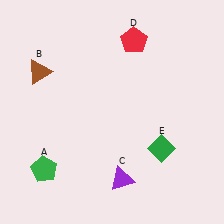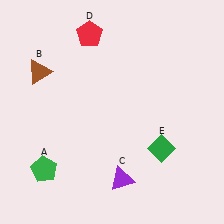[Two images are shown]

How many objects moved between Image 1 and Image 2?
1 object moved between the two images.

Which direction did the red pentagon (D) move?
The red pentagon (D) moved left.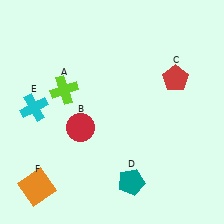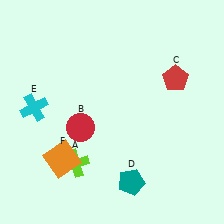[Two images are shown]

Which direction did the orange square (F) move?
The orange square (F) moved up.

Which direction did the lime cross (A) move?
The lime cross (A) moved down.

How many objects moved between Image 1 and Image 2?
2 objects moved between the two images.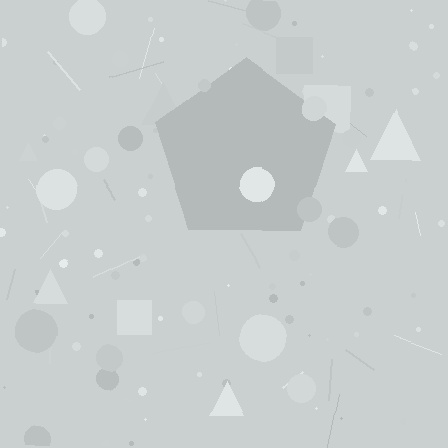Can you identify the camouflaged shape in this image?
The camouflaged shape is a pentagon.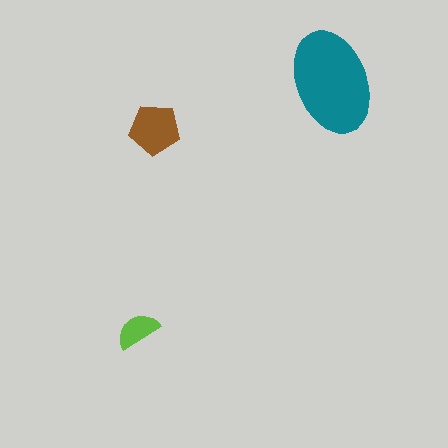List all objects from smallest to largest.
The lime semicircle, the brown pentagon, the teal ellipse.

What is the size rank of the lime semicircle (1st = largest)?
3rd.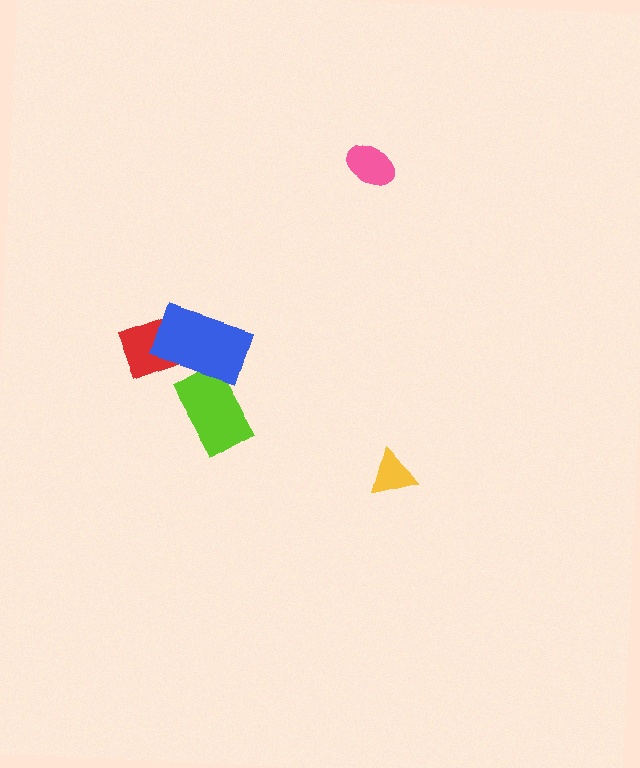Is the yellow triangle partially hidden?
No, no other shape covers it.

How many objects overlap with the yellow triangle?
0 objects overlap with the yellow triangle.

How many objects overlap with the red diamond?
1 object overlaps with the red diamond.